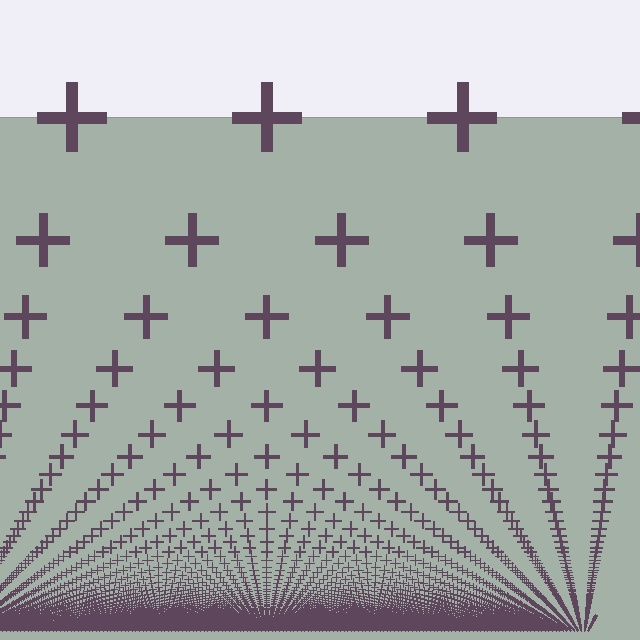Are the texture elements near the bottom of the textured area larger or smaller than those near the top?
Smaller. The gradient is inverted — elements near the bottom are smaller and denser.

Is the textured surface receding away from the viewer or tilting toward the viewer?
The surface appears to tilt toward the viewer. Texture elements get larger and sparser toward the top.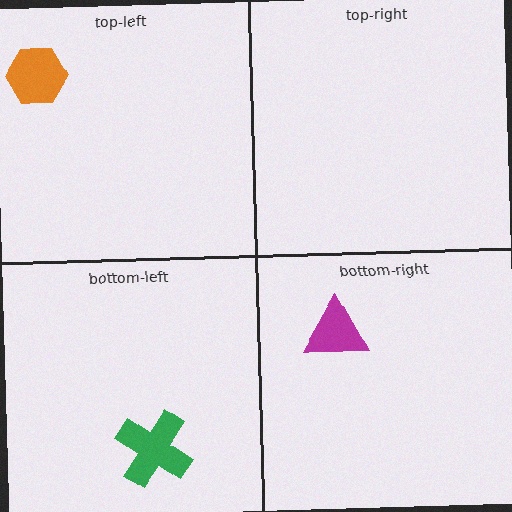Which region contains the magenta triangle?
The bottom-right region.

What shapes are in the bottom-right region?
The magenta triangle.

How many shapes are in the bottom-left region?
1.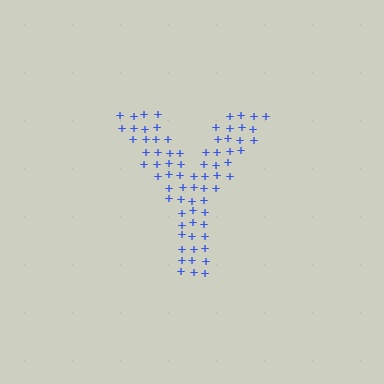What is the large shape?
The large shape is the letter Y.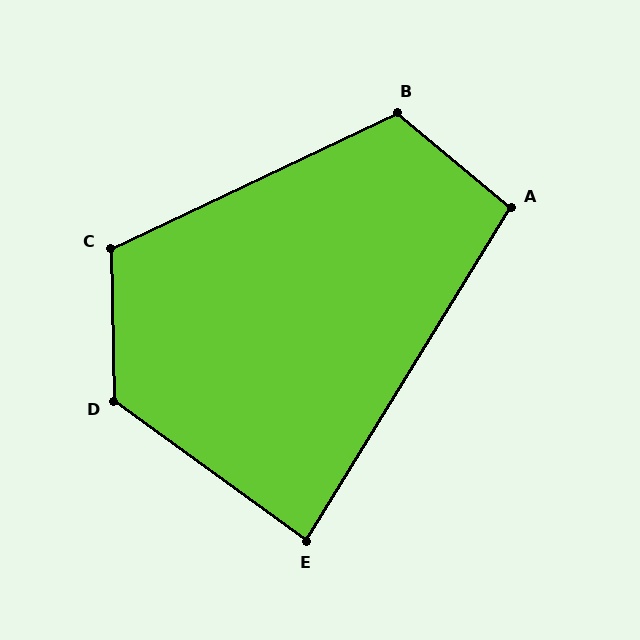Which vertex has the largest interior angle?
D, at approximately 127 degrees.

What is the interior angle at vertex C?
Approximately 114 degrees (obtuse).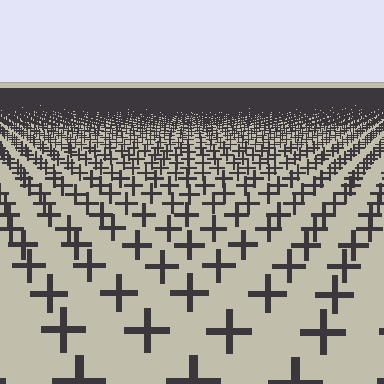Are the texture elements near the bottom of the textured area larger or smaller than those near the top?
Larger. Near the bottom, elements are closer to the viewer and appear at a bigger on-screen size.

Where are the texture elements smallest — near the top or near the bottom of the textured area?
Near the top.